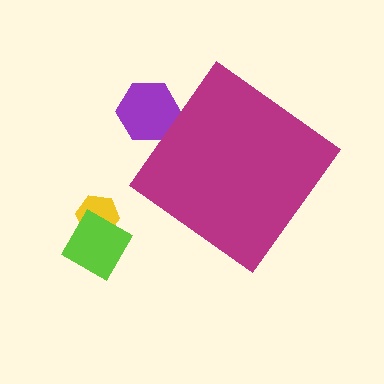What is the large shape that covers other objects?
A magenta diamond.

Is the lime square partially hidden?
No, the lime square is fully visible.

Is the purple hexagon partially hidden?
Yes, the purple hexagon is partially hidden behind the magenta diamond.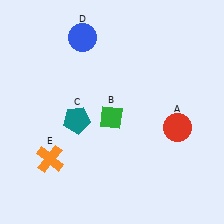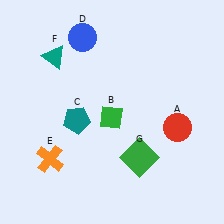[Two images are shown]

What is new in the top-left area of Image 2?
A teal triangle (F) was added in the top-left area of Image 2.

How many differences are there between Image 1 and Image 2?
There are 2 differences between the two images.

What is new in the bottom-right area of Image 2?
A green square (G) was added in the bottom-right area of Image 2.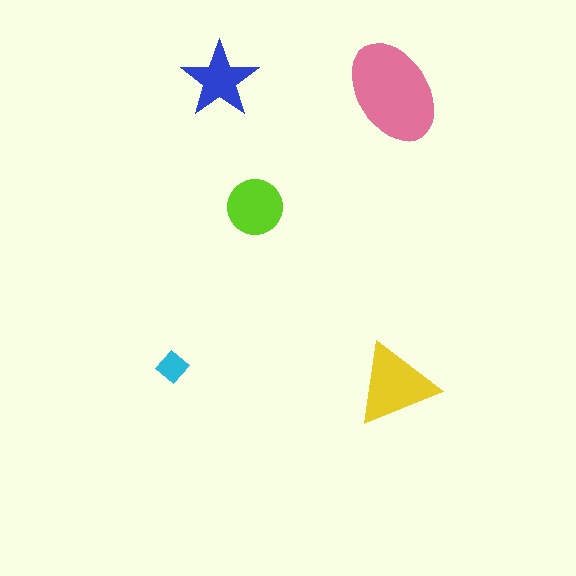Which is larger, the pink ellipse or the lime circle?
The pink ellipse.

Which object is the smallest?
The cyan diamond.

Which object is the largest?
The pink ellipse.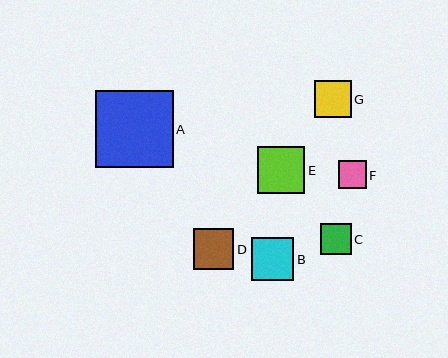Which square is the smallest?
Square F is the smallest with a size of approximately 28 pixels.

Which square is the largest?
Square A is the largest with a size of approximately 78 pixels.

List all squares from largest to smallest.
From largest to smallest: A, E, B, D, G, C, F.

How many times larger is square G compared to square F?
Square G is approximately 1.3 times the size of square F.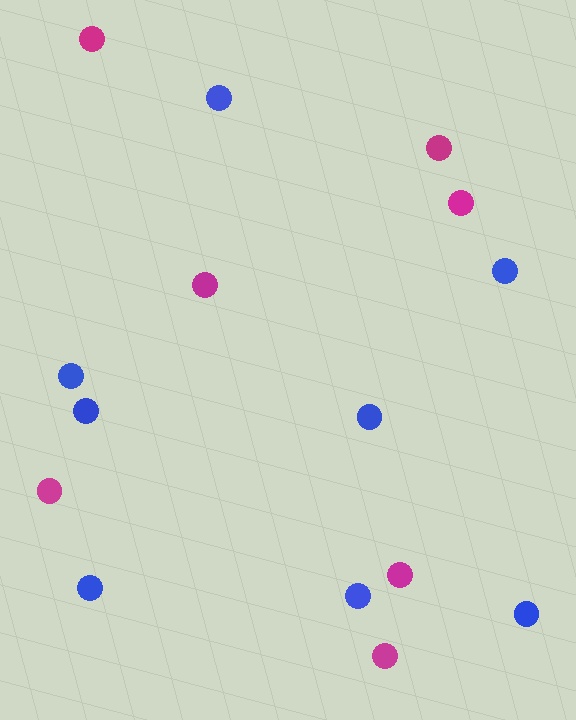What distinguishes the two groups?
There are 2 groups: one group of magenta circles (7) and one group of blue circles (8).